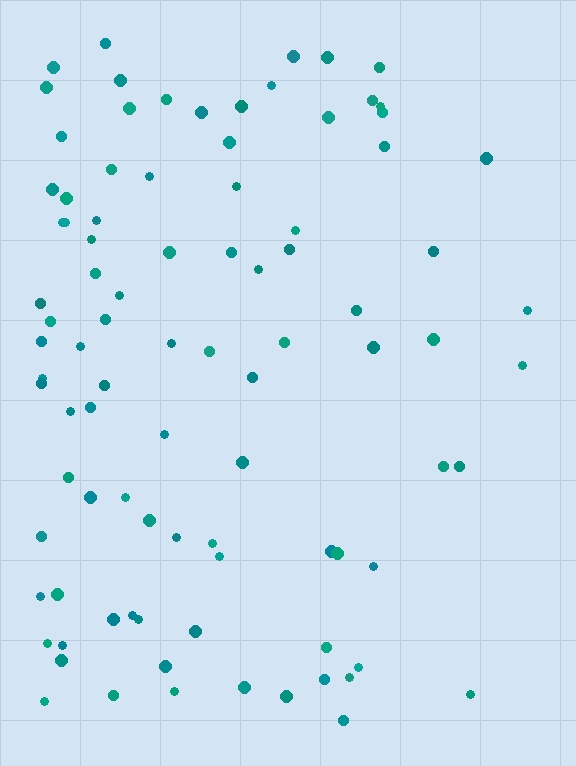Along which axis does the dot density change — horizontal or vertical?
Horizontal.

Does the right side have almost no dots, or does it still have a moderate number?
Still a moderate number, just noticeably fewer than the left.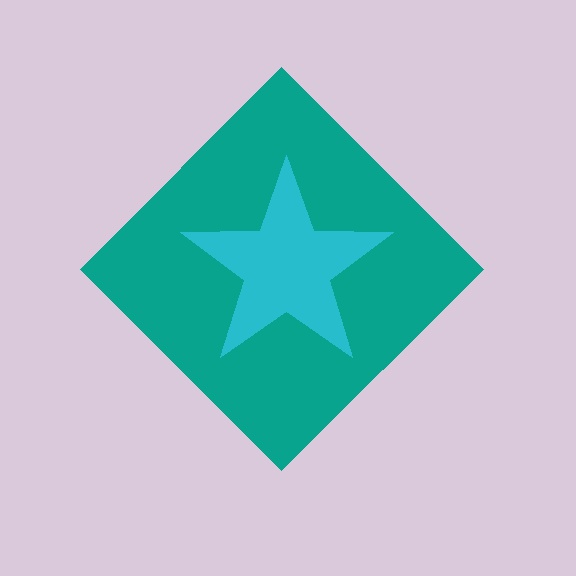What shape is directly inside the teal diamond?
The cyan star.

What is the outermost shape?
The teal diamond.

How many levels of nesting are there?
2.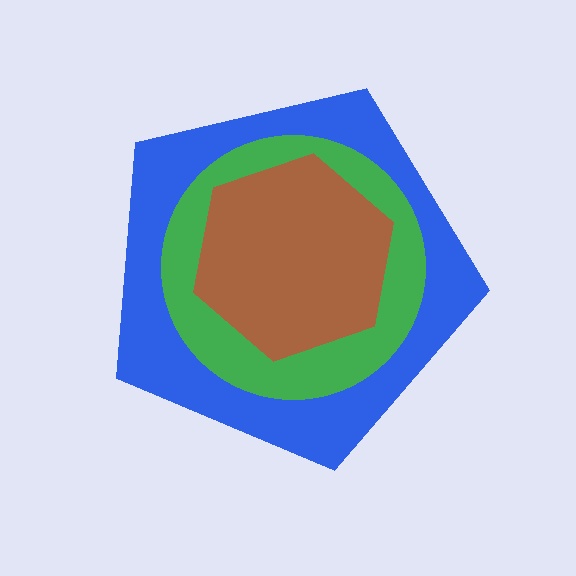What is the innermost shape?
The brown hexagon.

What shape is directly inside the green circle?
The brown hexagon.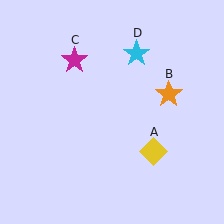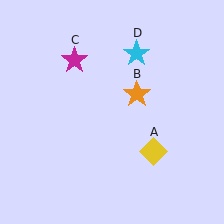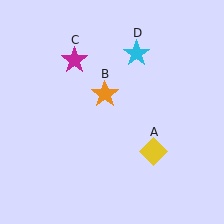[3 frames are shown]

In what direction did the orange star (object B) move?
The orange star (object B) moved left.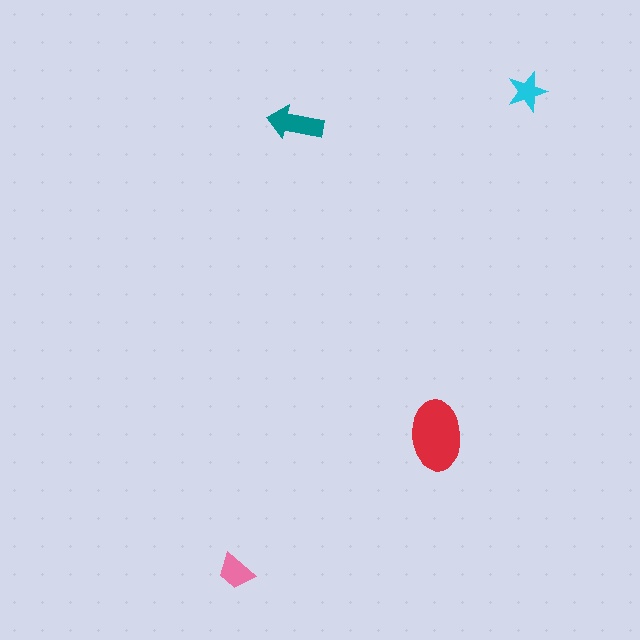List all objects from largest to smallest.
The red ellipse, the teal arrow, the pink trapezoid, the cyan star.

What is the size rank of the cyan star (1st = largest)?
4th.